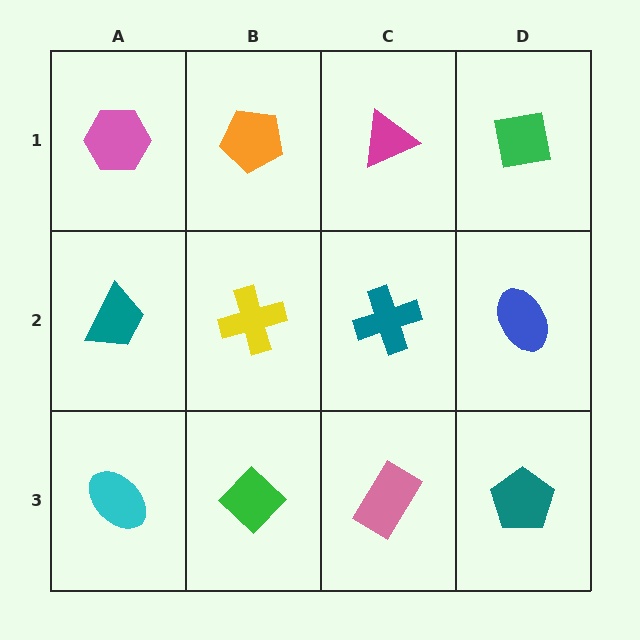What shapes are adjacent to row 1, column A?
A teal trapezoid (row 2, column A), an orange pentagon (row 1, column B).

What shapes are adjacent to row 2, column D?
A green square (row 1, column D), a teal pentagon (row 3, column D), a teal cross (row 2, column C).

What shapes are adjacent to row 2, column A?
A pink hexagon (row 1, column A), a cyan ellipse (row 3, column A), a yellow cross (row 2, column B).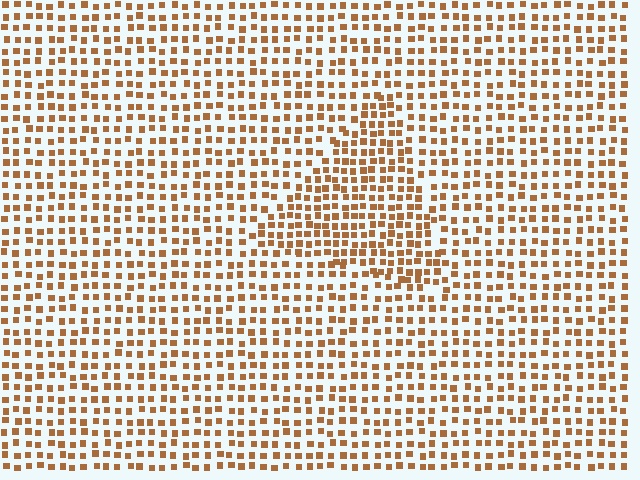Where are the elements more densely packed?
The elements are more densely packed inside the triangle boundary.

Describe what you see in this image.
The image contains small brown elements arranged at two different densities. A triangle-shaped region is visible where the elements are more densely packed than the surrounding area.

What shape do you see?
I see a triangle.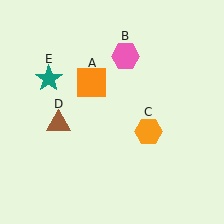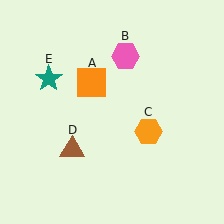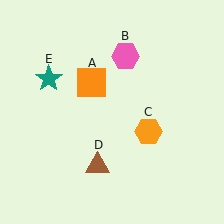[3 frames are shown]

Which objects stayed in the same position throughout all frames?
Orange square (object A) and pink hexagon (object B) and orange hexagon (object C) and teal star (object E) remained stationary.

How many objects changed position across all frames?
1 object changed position: brown triangle (object D).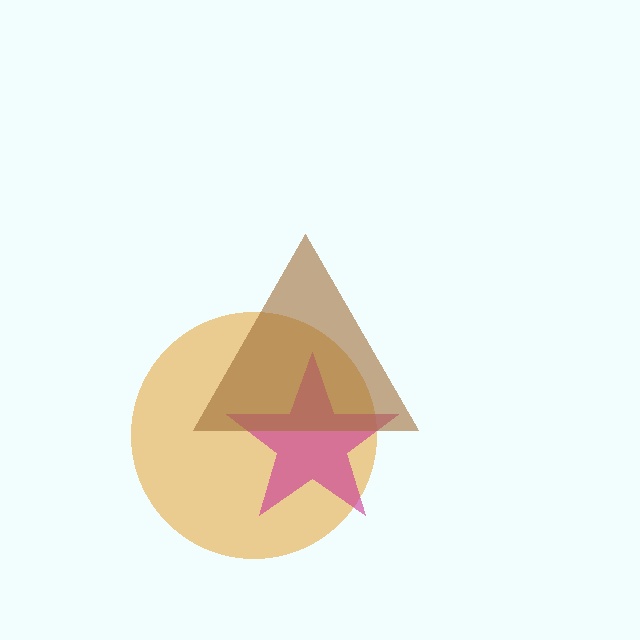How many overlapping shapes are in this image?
There are 3 overlapping shapes in the image.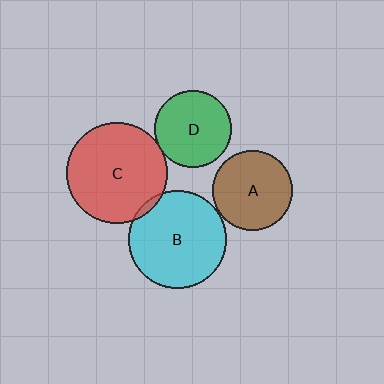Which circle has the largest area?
Circle C (red).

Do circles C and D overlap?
Yes.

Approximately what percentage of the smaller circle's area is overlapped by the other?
Approximately 5%.